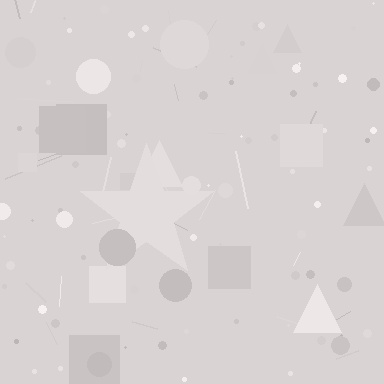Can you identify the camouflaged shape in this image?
The camouflaged shape is a star.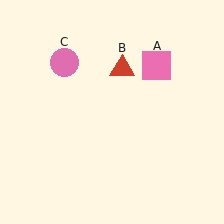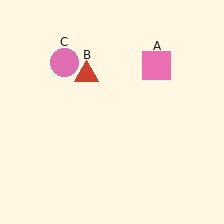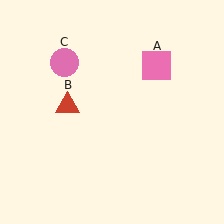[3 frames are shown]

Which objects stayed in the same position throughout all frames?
Pink square (object A) and pink circle (object C) remained stationary.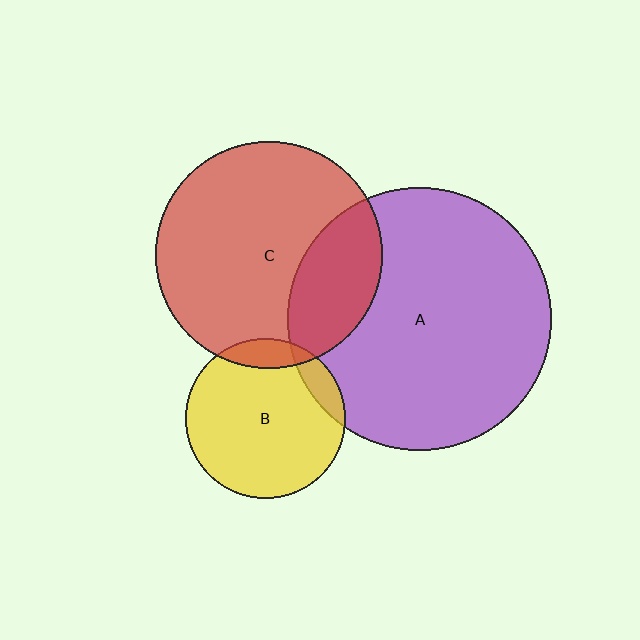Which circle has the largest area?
Circle A (purple).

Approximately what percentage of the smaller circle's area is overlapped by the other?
Approximately 25%.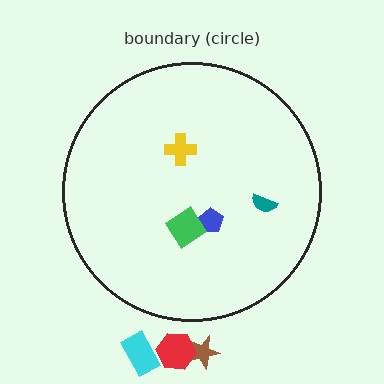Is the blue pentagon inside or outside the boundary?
Inside.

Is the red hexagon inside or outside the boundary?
Outside.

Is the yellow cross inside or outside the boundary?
Inside.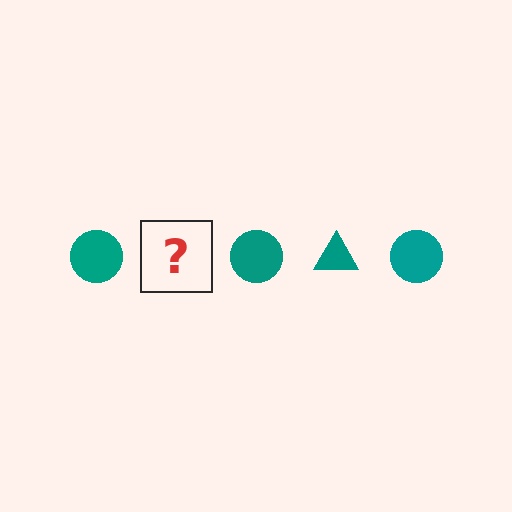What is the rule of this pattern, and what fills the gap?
The rule is that the pattern cycles through circle, triangle shapes in teal. The gap should be filled with a teal triangle.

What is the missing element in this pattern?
The missing element is a teal triangle.